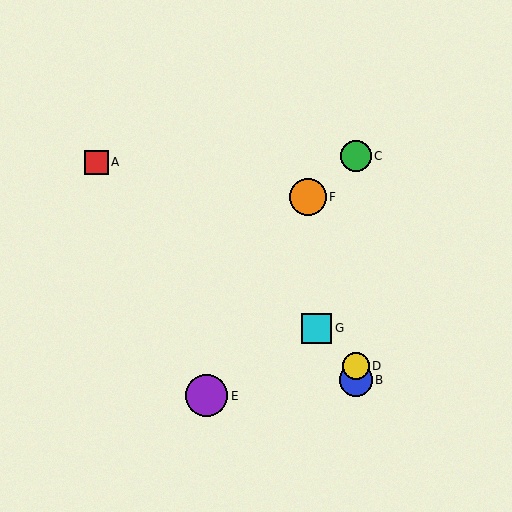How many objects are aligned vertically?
3 objects (B, C, D) are aligned vertically.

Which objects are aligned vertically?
Objects B, C, D are aligned vertically.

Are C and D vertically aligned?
Yes, both are at x≈356.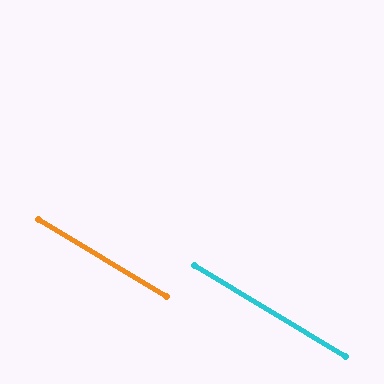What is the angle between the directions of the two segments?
Approximately 0 degrees.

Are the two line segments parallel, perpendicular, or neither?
Parallel — their directions differ by only 0.4°.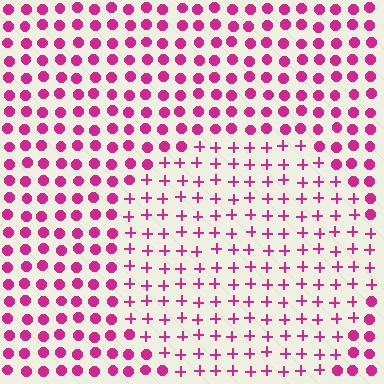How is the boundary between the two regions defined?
The boundary is defined by a change in element shape: plus signs inside vs. circles outside. All elements share the same color and spacing.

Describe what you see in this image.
The image is filled with small magenta elements arranged in a uniform grid. A circle-shaped region contains plus signs, while the surrounding area contains circles. The boundary is defined purely by the change in element shape.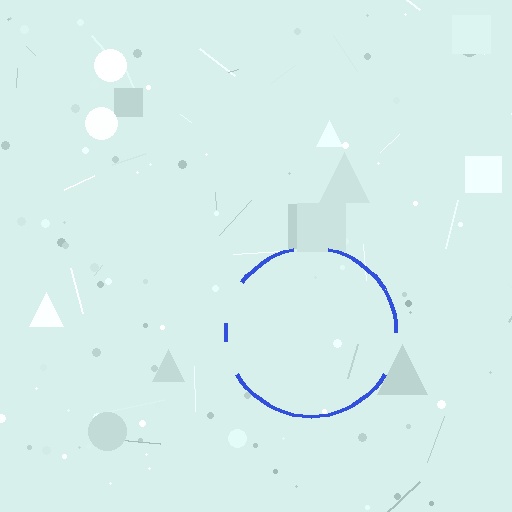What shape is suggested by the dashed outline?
The dashed outline suggests a circle.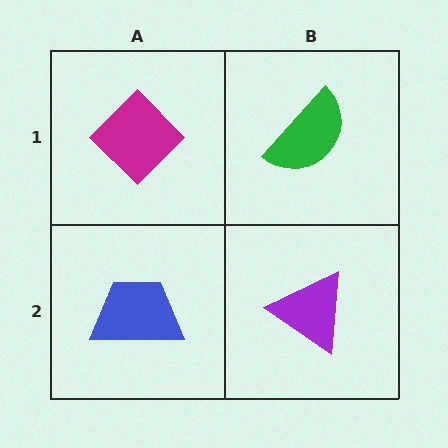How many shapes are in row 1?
2 shapes.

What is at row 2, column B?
A purple triangle.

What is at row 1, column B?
A green semicircle.